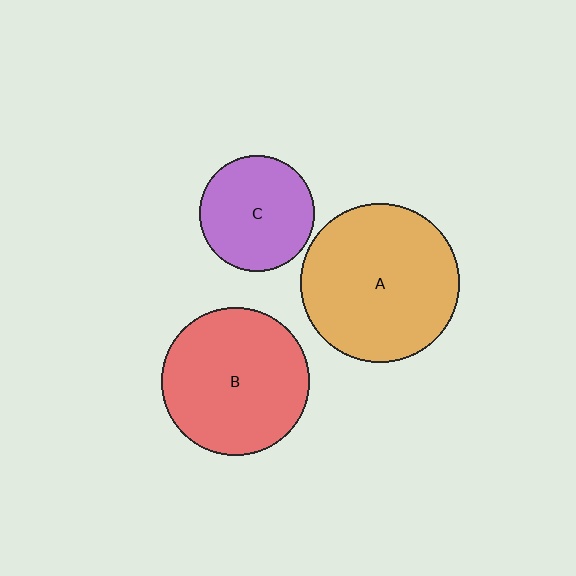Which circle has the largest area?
Circle A (orange).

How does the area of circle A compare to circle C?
Approximately 1.9 times.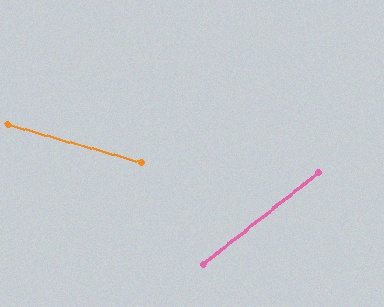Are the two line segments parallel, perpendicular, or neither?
Neither parallel nor perpendicular — they differ by about 55°.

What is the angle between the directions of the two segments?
Approximately 55 degrees.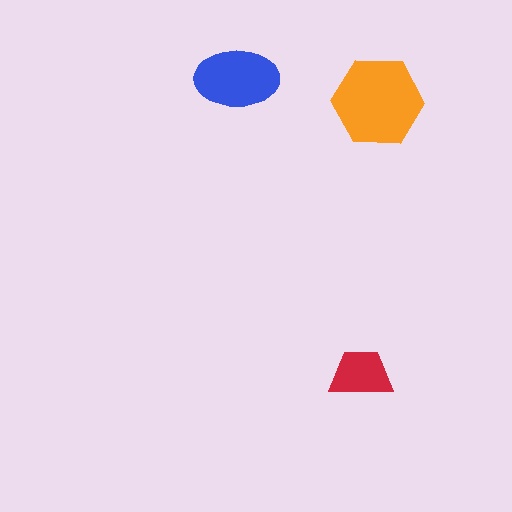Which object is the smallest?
The red trapezoid.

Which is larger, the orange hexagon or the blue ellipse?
The orange hexagon.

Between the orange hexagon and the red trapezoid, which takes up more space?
The orange hexagon.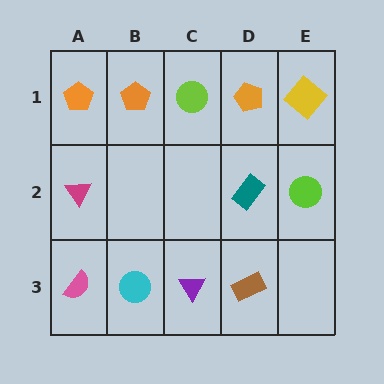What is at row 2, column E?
A lime circle.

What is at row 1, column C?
A lime circle.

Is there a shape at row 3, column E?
No, that cell is empty.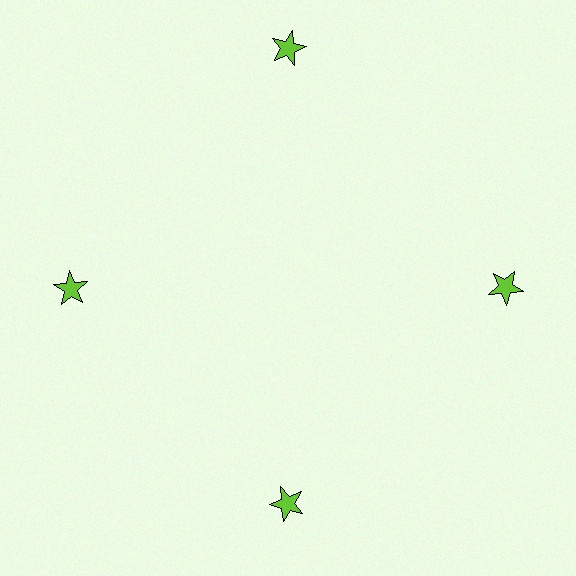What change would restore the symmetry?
The symmetry would be restored by moving it inward, back onto the ring so that all 4 stars sit at equal angles and equal distance from the center.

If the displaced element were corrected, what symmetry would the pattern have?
It would have 4-fold rotational symmetry — the pattern would map onto itself every 90 degrees.